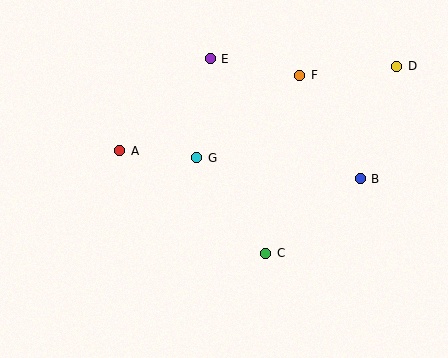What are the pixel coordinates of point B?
Point B is at (360, 179).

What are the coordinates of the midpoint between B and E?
The midpoint between B and E is at (285, 119).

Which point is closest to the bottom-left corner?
Point A is closest to the bottom-left corner.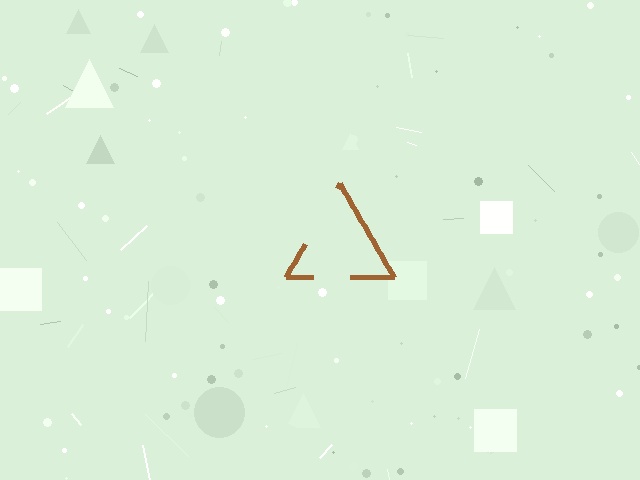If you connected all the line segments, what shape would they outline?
They would outline a triangle.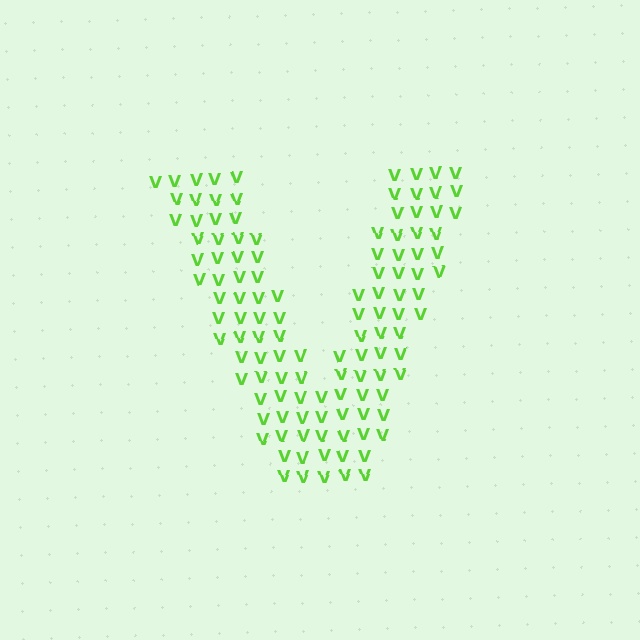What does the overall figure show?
The overall figure shows the letter V.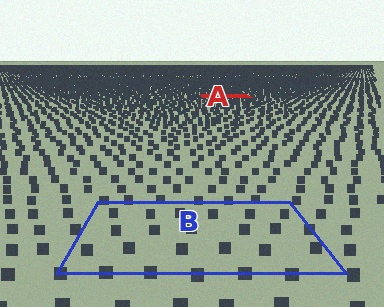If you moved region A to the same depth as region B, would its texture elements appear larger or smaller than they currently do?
They would appear larger. At a closer depth, the same texture elements are projected at a bigger on-screen size.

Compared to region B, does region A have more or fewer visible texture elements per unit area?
Region A has more texture elements per unit area — they are packed more densely because it is farther away.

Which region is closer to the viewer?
Region B is closer. The texture elements there are larger and more spread out.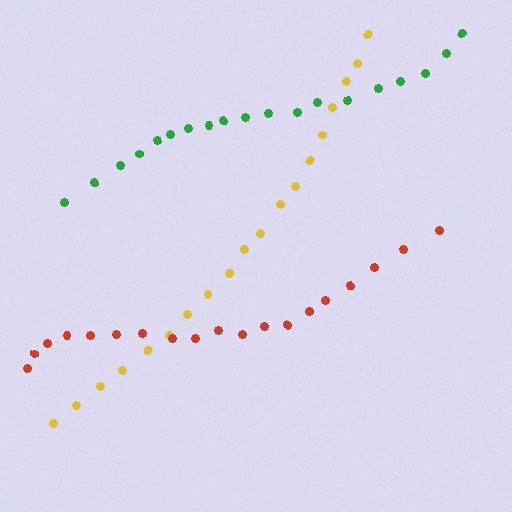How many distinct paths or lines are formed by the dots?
There are 3 distinct paths.